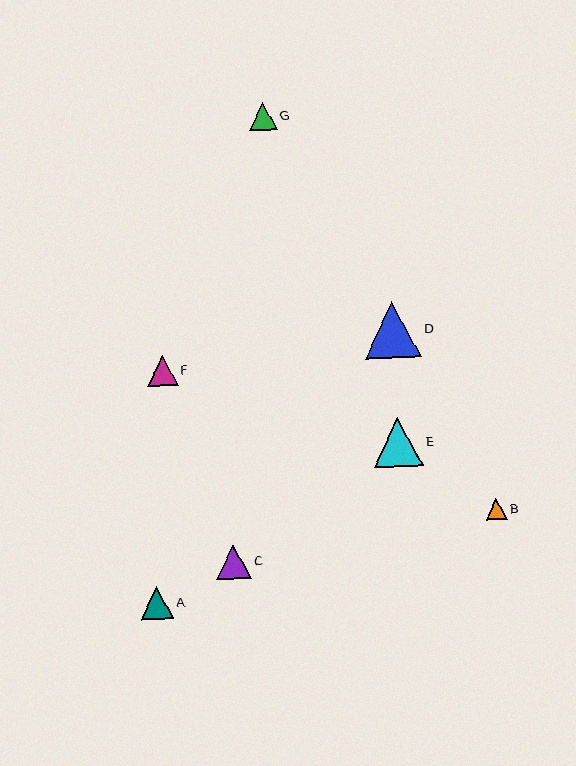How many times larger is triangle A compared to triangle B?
Triangle A is approximately 1.6 times the size of triangle B.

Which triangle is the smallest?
Triangle B is the smallest with a size of approximately 21 pixels.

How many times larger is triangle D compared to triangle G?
Triangle D is approximately 2.0 times the size of triangle G.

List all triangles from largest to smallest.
From largest to smallest: D, E, C, A, F, G, B.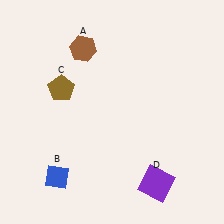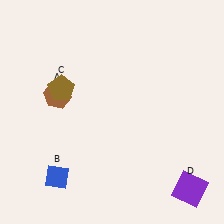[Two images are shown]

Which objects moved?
The objects that moved are: the brown hexagon (A), the purple square (D).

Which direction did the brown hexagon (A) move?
The brown hexagon (A) moved down.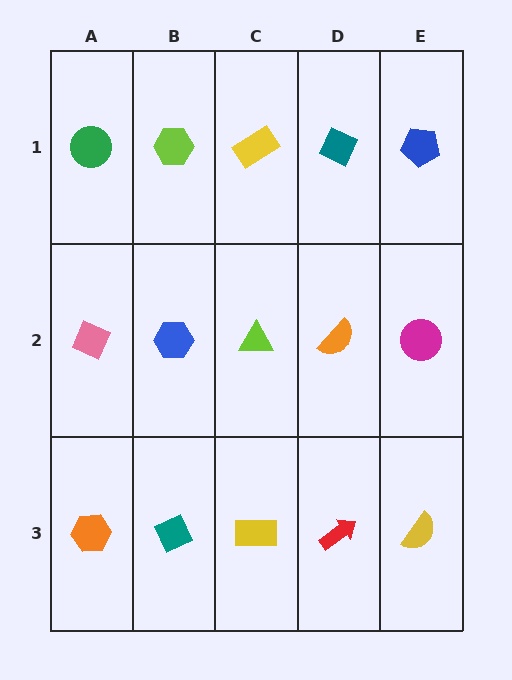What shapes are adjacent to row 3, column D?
An orange semicircle (row 2, column D), a yellow rectangle (row 3, column C), a yellow semicircle (row 3, column E).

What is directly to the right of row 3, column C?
A red arrow.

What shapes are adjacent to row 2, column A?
A green circle (row 1, column A), an orange hexagon (row 3, column A), a blue hexagon (row 2, column B).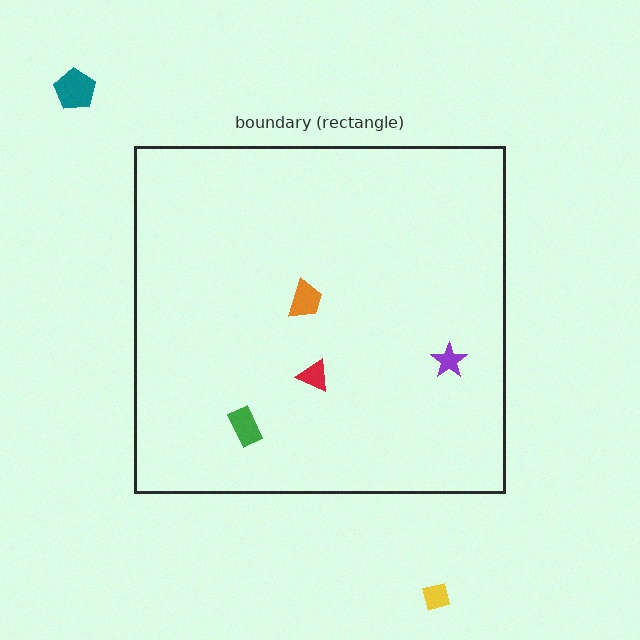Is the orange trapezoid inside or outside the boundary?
Inside.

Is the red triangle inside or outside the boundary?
Inside.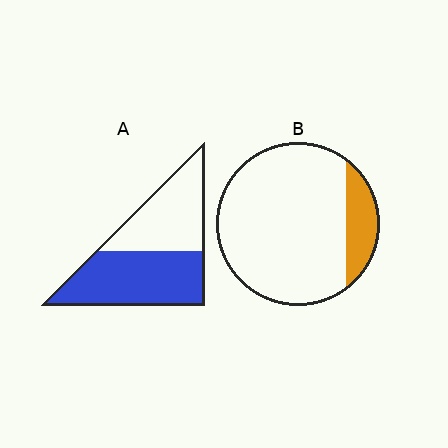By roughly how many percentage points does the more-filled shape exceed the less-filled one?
By roughly 40 percentage points (A over B).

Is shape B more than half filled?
No.